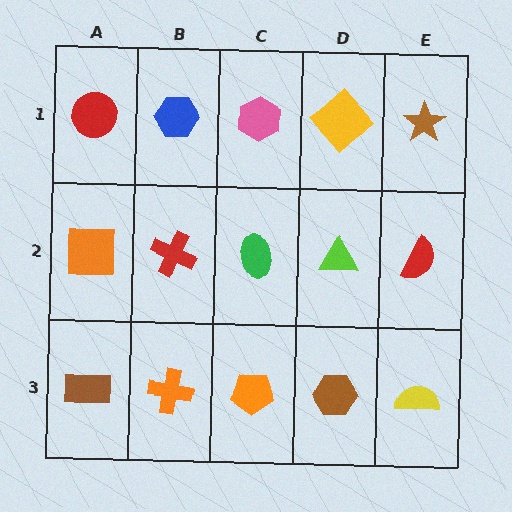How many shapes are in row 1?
5 shapes.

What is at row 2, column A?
An orange square.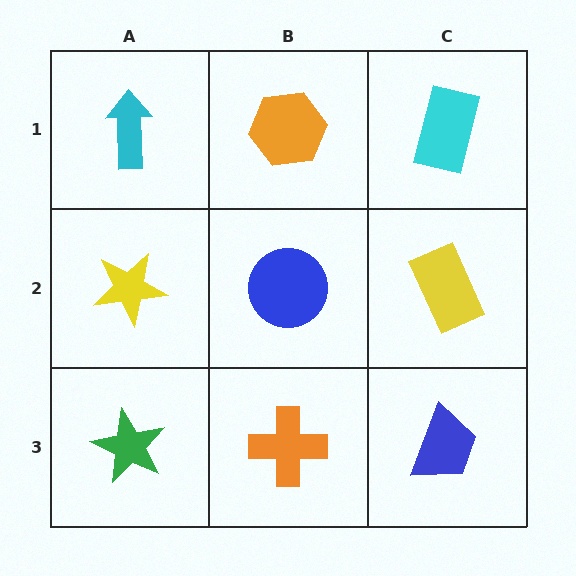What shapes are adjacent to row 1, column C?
A yellow rectangle (row 2, column C), an orange hexagon (row 1, column B).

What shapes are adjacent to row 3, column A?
A yellow star (row 2, column A), an orange cross (row 3, column B).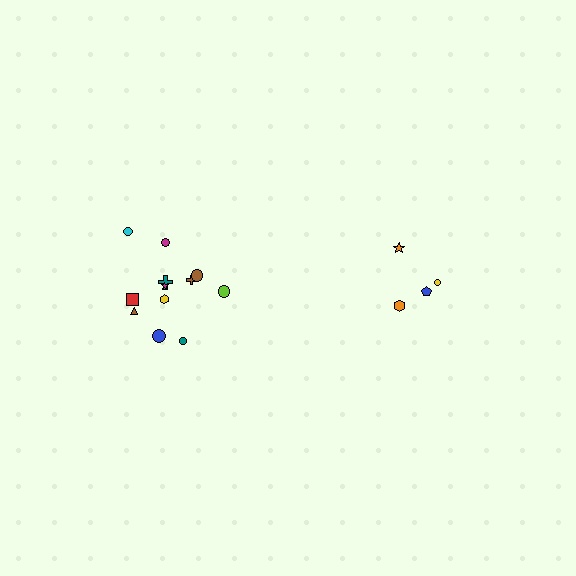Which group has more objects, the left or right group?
The left group.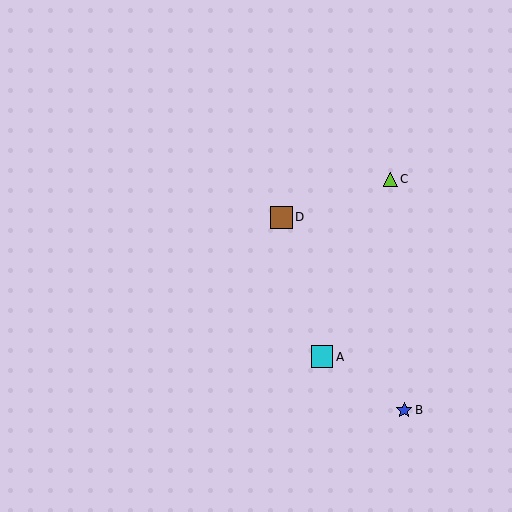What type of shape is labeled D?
Shape D is a brown square.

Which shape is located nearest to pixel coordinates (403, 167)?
The lime triangle (labeled C) at (390, 179) is nearest to that location.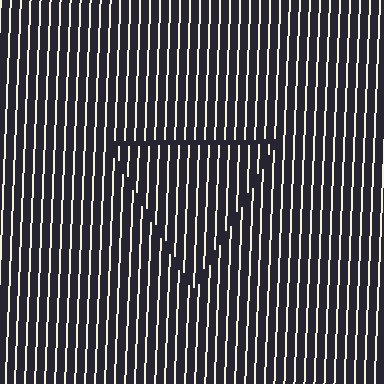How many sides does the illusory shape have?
3 sides — the line-ends trace a triangle.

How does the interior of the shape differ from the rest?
The interior of the shape contains the same grating, shifted by half a period — the contour is defined by the phase discontinuity where line-ends from the inner and outer gratings abut.